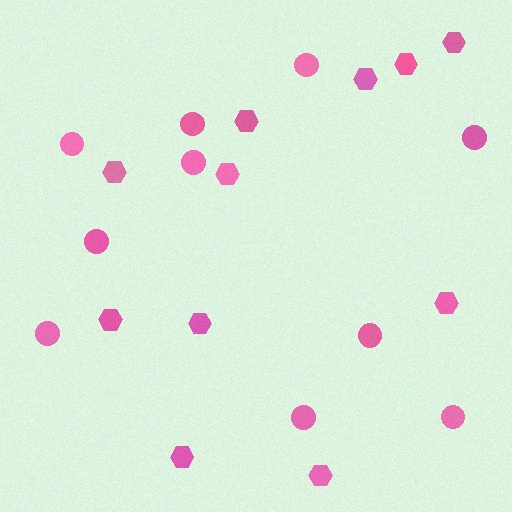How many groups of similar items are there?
There are 2 groups: one group of circles (10) and one group of hexagons (11).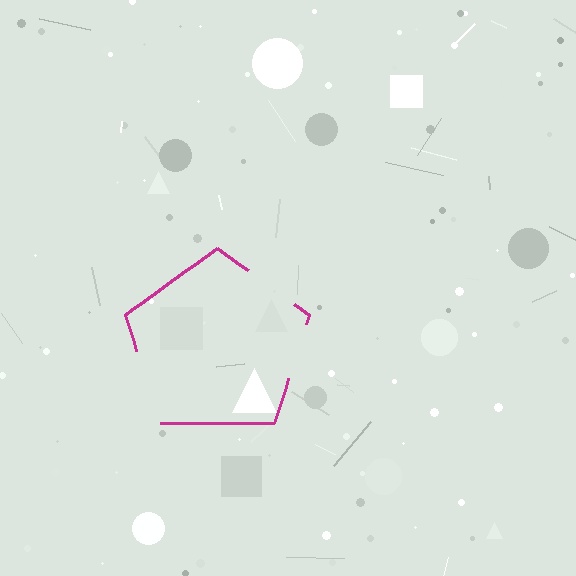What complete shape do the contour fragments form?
The contour fragments form a pentagon.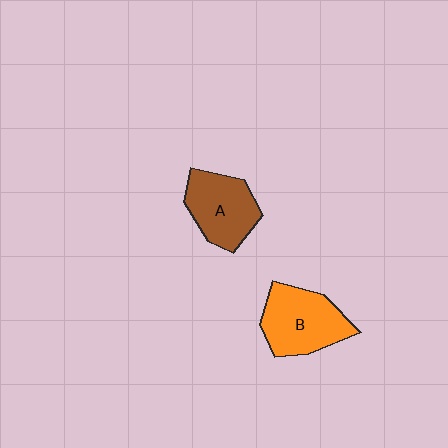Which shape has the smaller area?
Shape A (brown).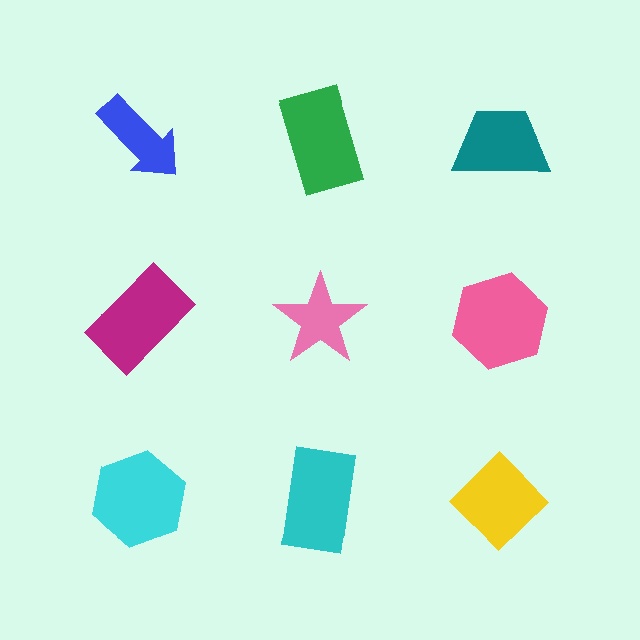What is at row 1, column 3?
A teal trapezoid.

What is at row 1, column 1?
A blue arrow.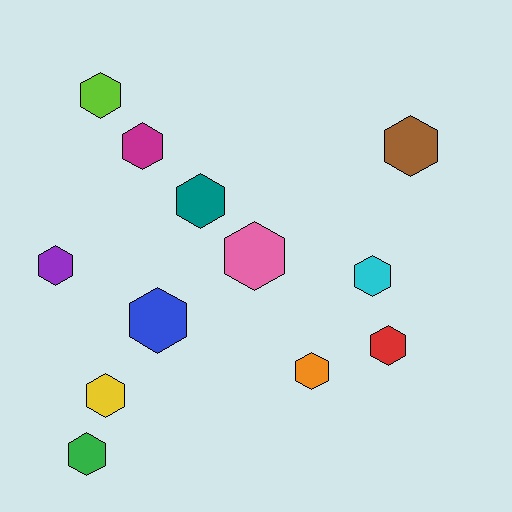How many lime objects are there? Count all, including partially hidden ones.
There is 1 lime object.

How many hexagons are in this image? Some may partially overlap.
There are 12 hexagons.